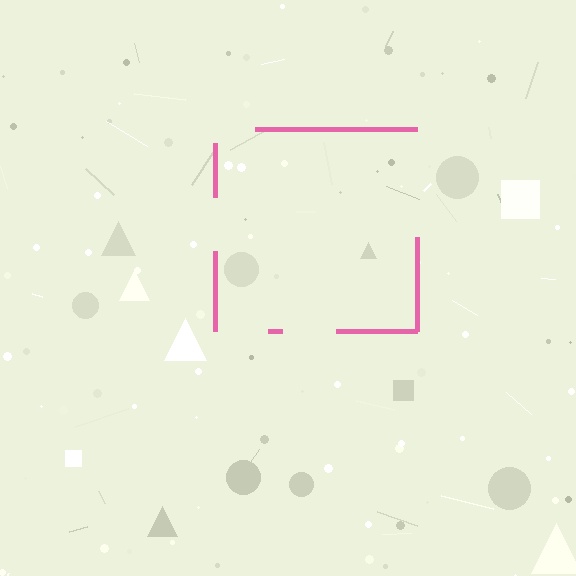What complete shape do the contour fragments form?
The contour fragments form a square.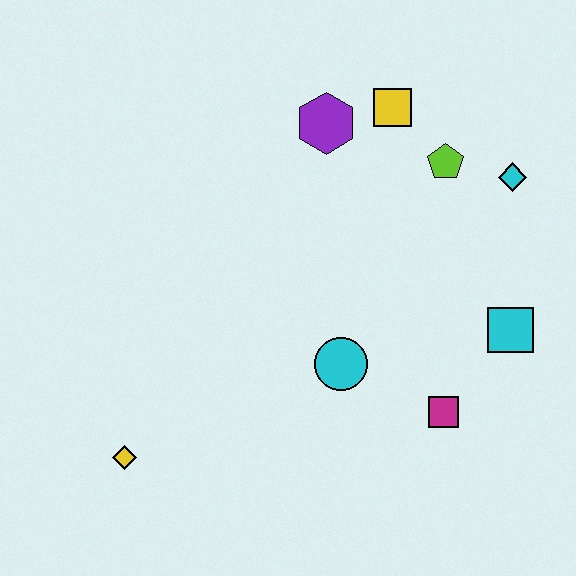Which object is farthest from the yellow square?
The yellow diamond is farthest from the yellow square.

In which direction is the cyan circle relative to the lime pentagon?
The cyan circle is below the lime pentagon.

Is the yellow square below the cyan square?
No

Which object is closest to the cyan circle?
The magenta square is closest to the cyan circle.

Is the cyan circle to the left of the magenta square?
Yes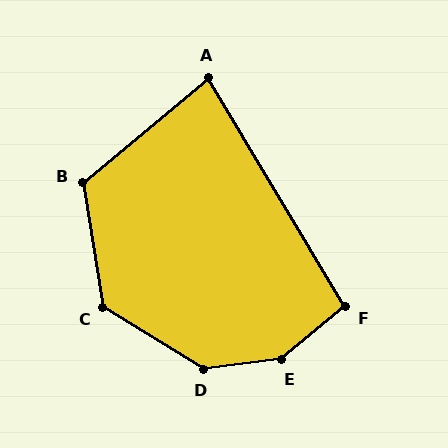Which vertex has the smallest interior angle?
A, at approximately 81 degrees.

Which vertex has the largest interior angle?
E, at approximately 148 degrees.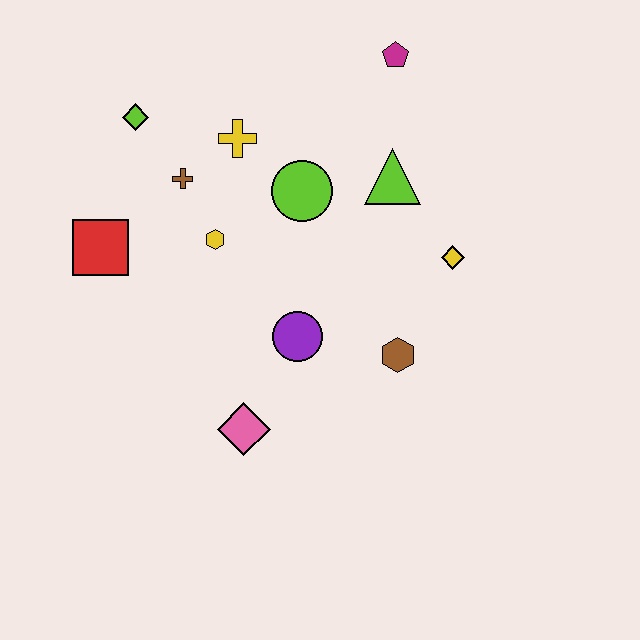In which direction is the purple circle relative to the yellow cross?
The purple circle is below the yellow cross.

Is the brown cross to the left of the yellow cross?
Yes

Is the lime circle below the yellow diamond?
No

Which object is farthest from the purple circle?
The magenta pentagon is farthest from the purple circle.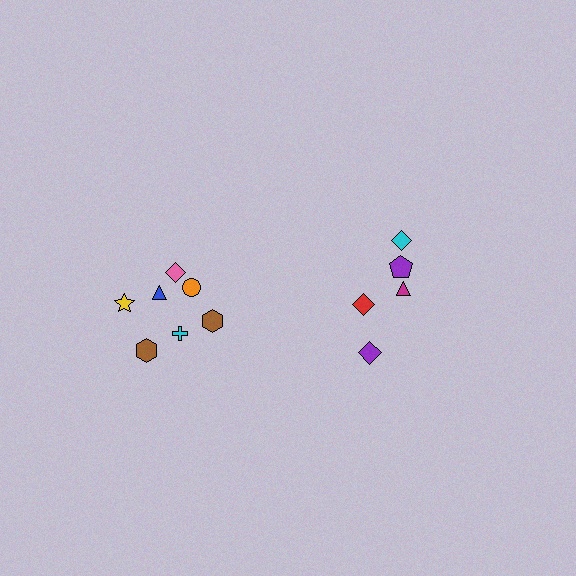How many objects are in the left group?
There are 7 objects.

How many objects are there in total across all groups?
There are 12 objects.